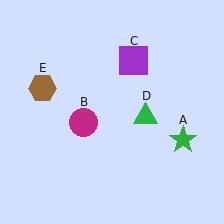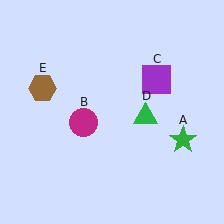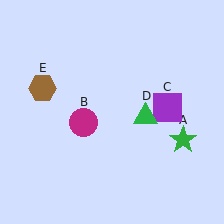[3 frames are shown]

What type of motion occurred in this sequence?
The purple square (object C) rotated clockwise around the center of the scene.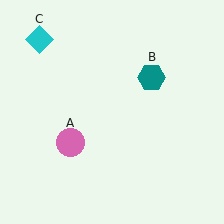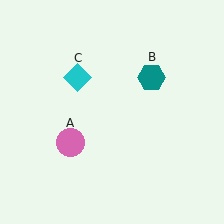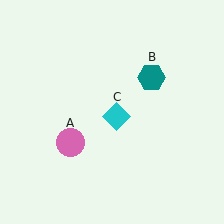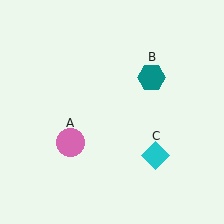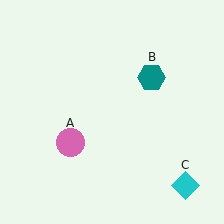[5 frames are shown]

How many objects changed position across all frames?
1 object changed position: cyan diamond (object C).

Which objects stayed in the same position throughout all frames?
Pink circle (object A) and teal hexagon (object B) remained stationary.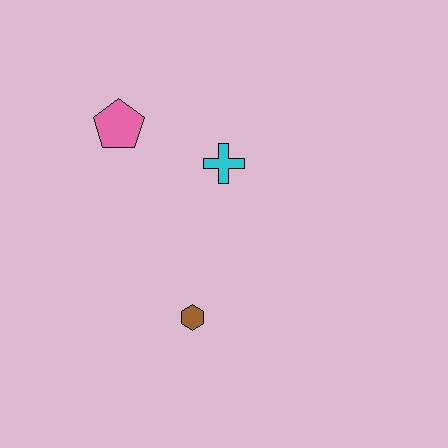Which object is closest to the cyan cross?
The pink pentagon is closest to the cyan cross.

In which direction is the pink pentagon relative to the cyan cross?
The pink pentagon is to the left of the cyan cross.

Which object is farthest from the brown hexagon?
The pink pentagon is farthest from the brown hexagon.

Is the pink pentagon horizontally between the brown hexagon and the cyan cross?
No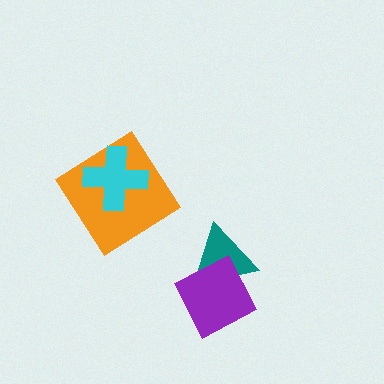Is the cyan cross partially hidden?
No, no other shape covers it.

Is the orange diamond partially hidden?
Yes, it is partially covered by another shape.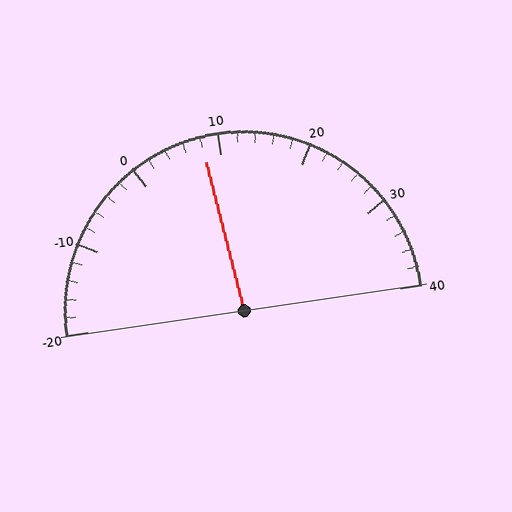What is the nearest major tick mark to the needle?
The nearest major tick mark is 10.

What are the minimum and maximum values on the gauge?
The gauge ranges from -20 to 40.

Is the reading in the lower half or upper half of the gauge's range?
The reading is in the lower half of the range (-20 to 40).